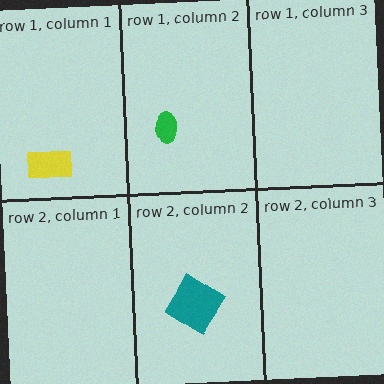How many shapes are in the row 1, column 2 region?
1.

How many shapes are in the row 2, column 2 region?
1.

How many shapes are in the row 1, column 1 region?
1.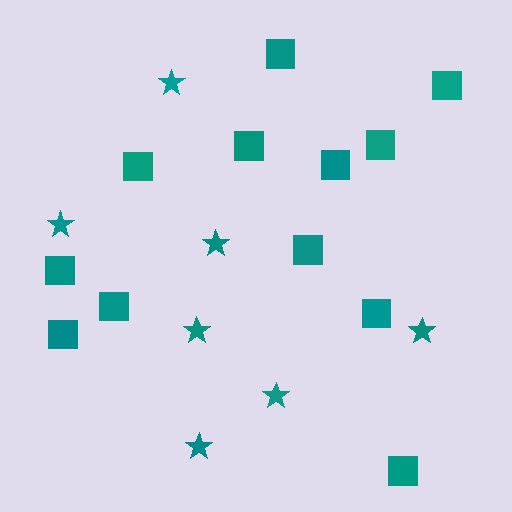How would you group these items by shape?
There are 2 groups: one group of stars (7) and one group of squares (12).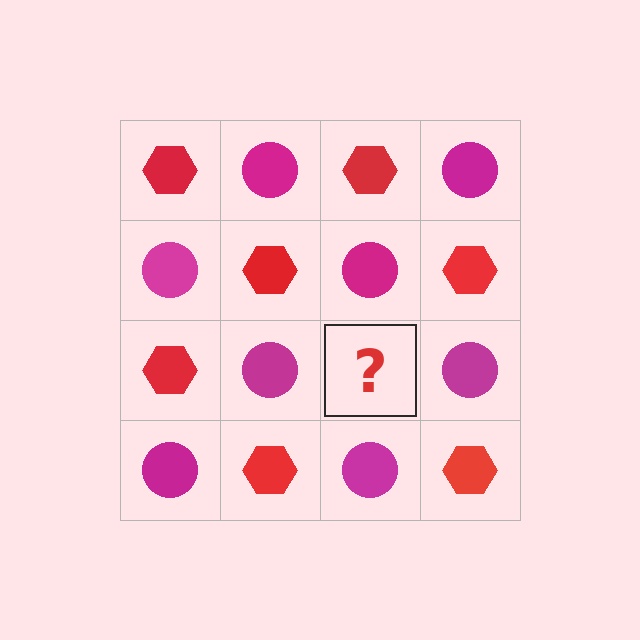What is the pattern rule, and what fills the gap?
The rule is that it alternates red hexagon and magenta circle in a checkerboard pattern. The gap should be filled with a red hexagon.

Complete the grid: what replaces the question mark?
The question mark should be replaced with a red hexagon.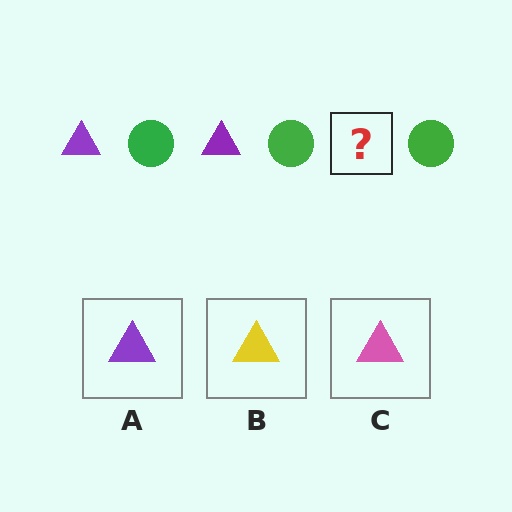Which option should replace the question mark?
Option A.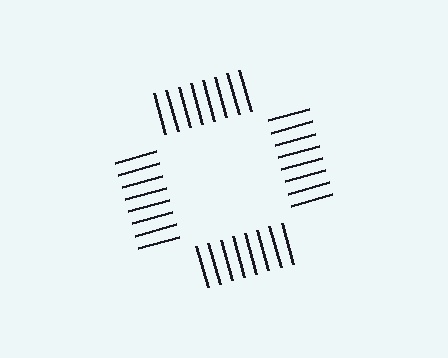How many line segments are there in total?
32 — 8 along each of the 4 edges.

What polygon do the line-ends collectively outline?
An illusory square — the line segments terminate on its edges but no continuous stroke is drawn.